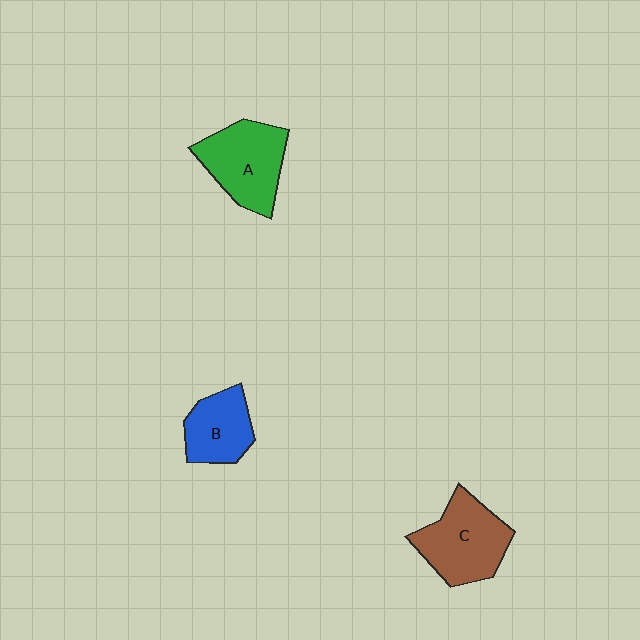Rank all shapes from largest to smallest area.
From largest to smallest: C (brown), A (green), B (blue).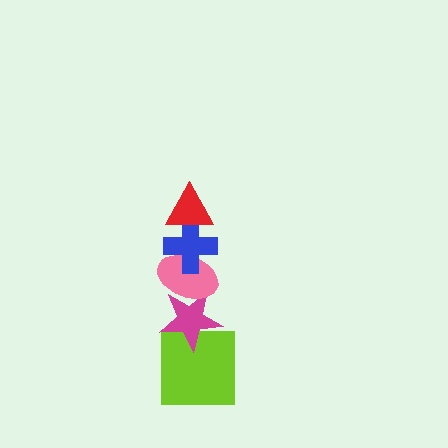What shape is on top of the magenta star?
The pink ellipse is on top of the magenta star.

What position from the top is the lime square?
The lime square is 5th from the top.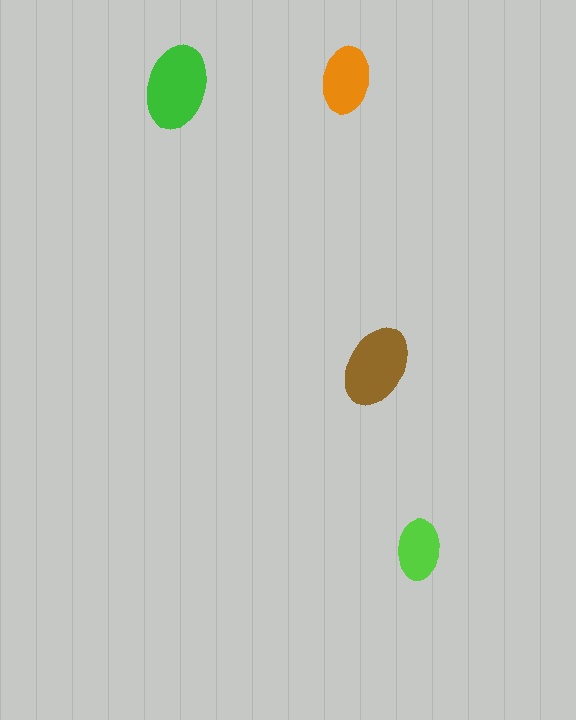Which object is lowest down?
The lime ellipse is bottommost.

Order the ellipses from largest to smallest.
the green one, the brown one, the orange one, the lime one.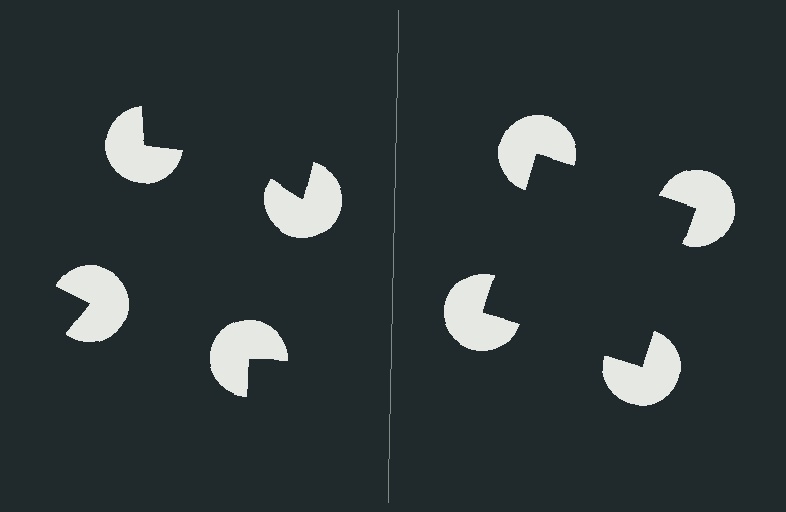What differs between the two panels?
The pac-man discs are positioned identically on both sides; only the wedge orientations differ. On the right they align to a square; on the left they are misaligned.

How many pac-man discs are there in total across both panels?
8 — 4 on each side.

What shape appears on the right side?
An illusory square.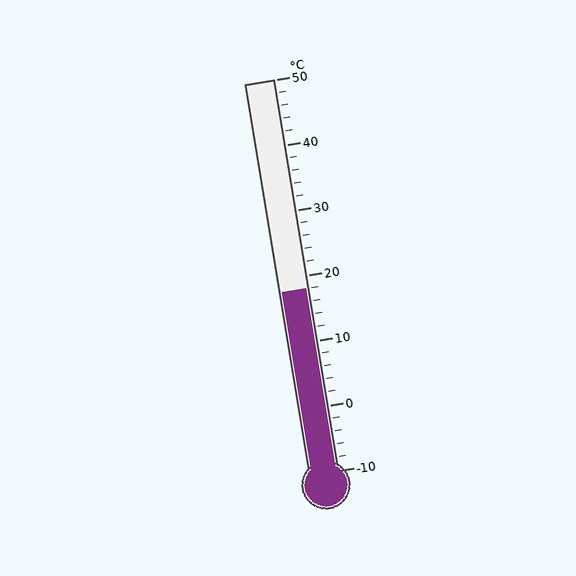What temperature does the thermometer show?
The thermometer shows approximately 18°C.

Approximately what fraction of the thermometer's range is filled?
The thermometer is filled to approximately 45% of its range.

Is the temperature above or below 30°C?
The temperature is below 30°C.